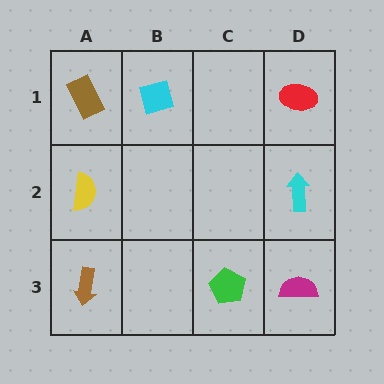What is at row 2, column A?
A yellow semicircle.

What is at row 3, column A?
A brown arrow.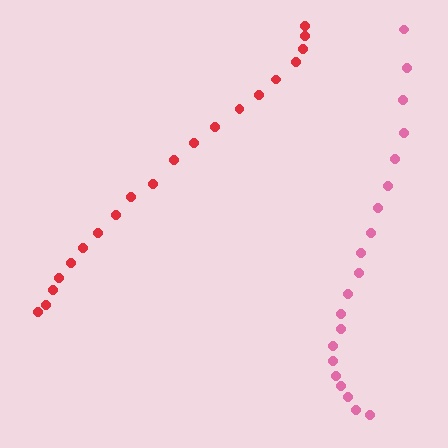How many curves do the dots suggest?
There are 2 distinct paths.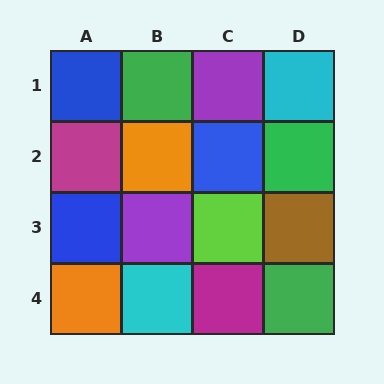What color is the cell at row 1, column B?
Green.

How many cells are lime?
1 cell is lime.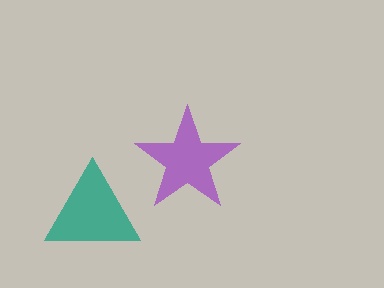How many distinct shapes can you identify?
There are 2 distinct shapes: a teal triangle, a purple star.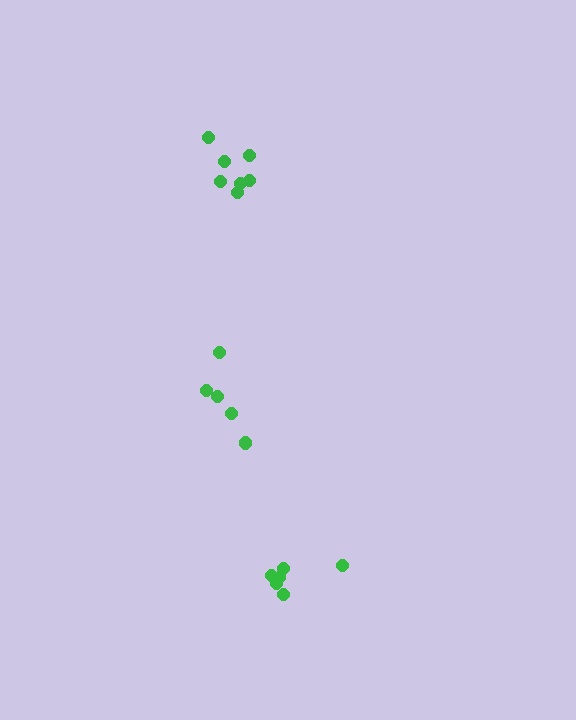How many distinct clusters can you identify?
There are 3 distinct clusters.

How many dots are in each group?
Group 1: 7 dots, Group 2: 6 dots, Group 3: 5 dots (18 total).